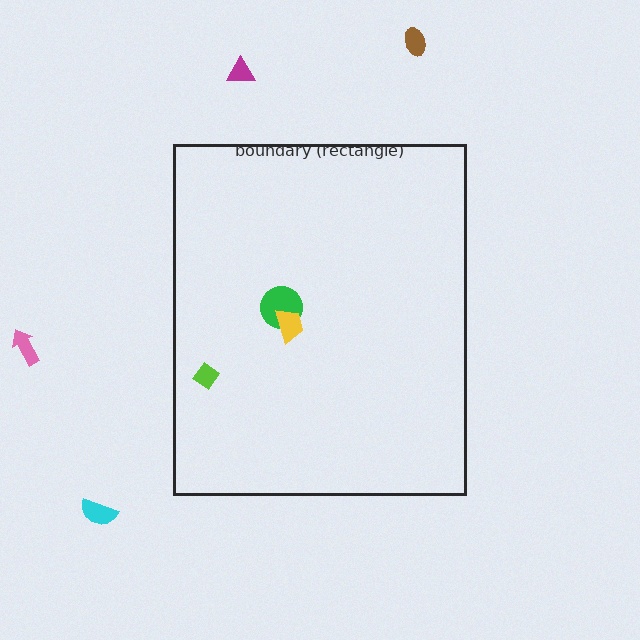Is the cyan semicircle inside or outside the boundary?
Outside.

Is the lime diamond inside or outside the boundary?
Inside.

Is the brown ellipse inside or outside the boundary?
Outside.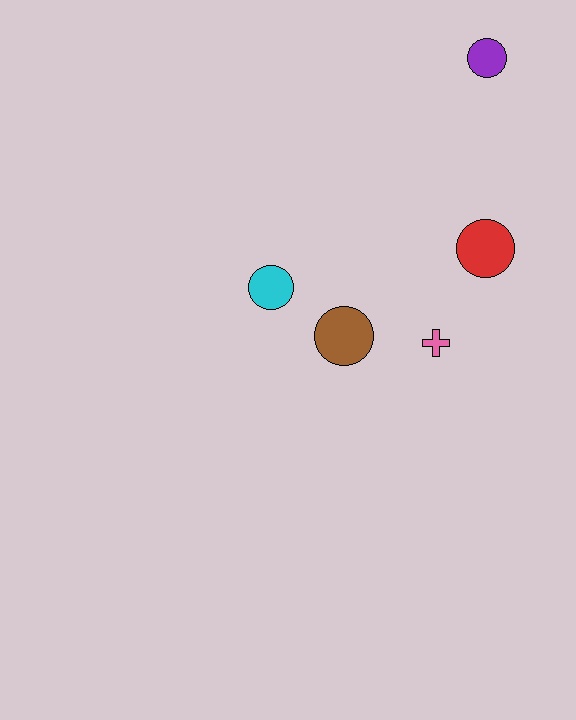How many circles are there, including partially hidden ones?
There are 4 circles.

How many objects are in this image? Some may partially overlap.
There are 5 objects.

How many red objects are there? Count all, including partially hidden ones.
There is 1 red object.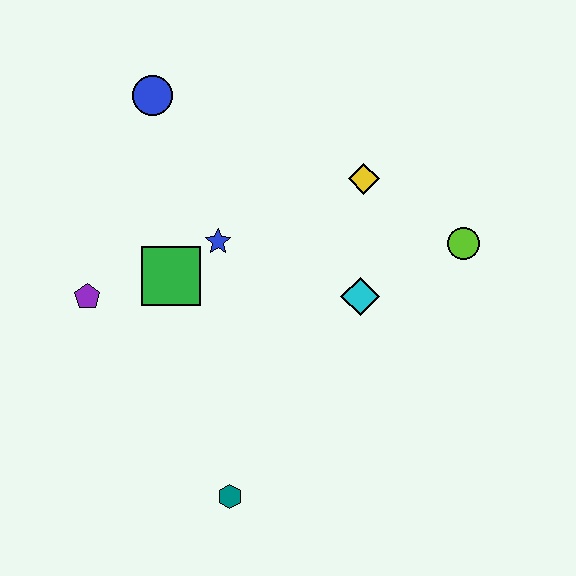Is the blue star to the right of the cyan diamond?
No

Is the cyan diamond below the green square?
Yes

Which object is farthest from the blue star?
The teal hexagon is farthest from the blue star.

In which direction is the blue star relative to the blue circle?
The blue star is below the blue circle.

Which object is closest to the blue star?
The green square is closest to the blue star.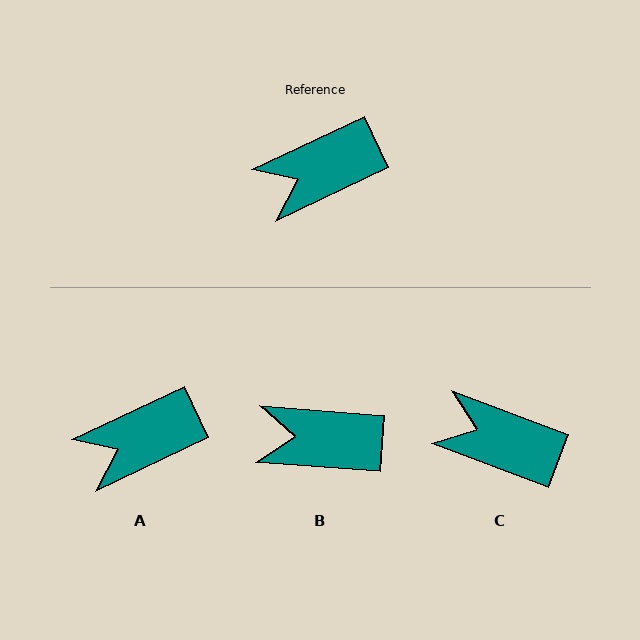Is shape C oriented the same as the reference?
No, it is off by about 46 degrees.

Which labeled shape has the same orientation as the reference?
A.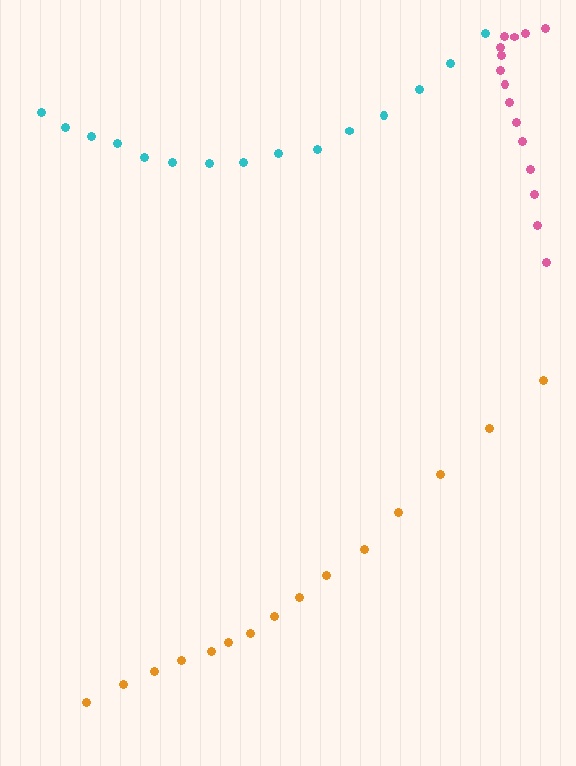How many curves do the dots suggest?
There are 3 distinct paths.